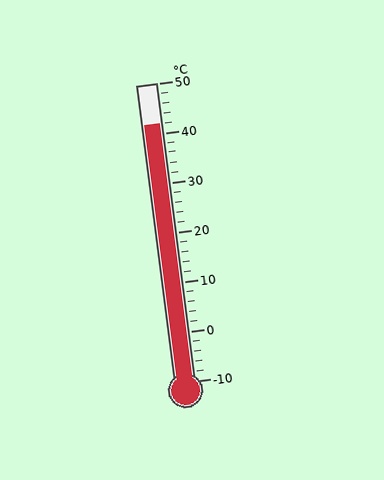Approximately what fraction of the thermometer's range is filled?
The thermometer is filled to approximately 85% of its range.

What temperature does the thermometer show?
The thermometer shows approximately 42°C.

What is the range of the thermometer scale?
The thermometer scale ranges from -10°C to 50°C.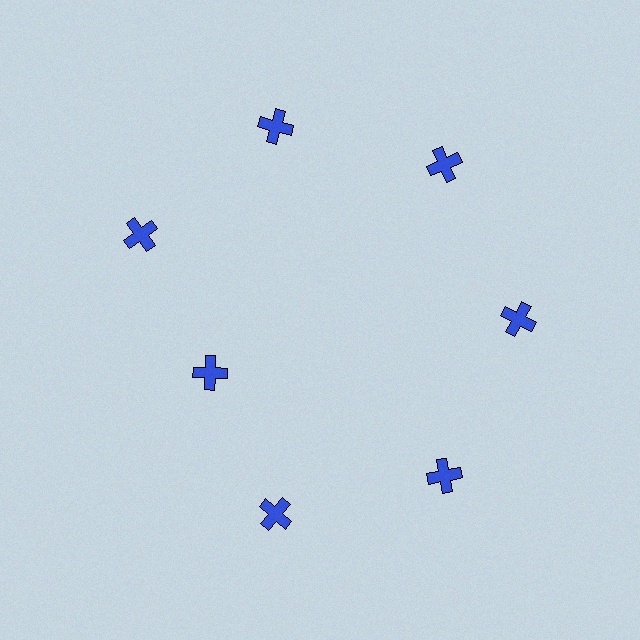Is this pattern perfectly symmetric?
No. The 7 blue crosses are arranged in a ring, but one element near the 8 o'clock position is pulled inward toward the center, breaking the 7-fold rotational symmetry.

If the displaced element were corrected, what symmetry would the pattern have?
It would have 7-fold rotational symmetry — the pattern would map onto itself every 51 degrees.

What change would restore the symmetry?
The symmetry would be restored by moving it outward, back onto the ring so that all 7 crosses sit at equal angles and equal distance from the center.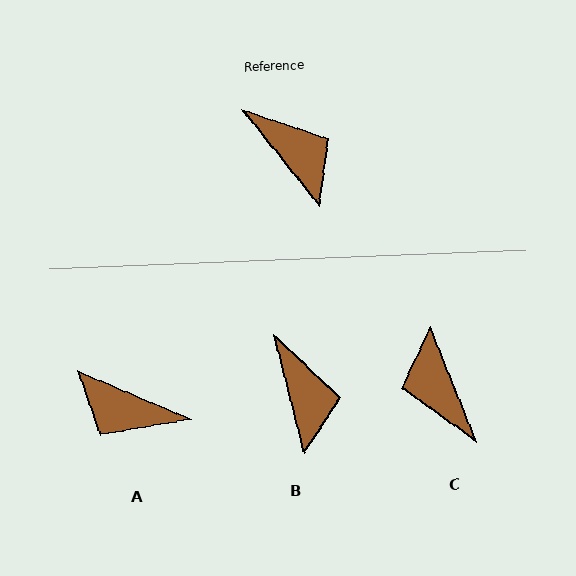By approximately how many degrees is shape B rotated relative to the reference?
Approximately 24 degrees clockwise.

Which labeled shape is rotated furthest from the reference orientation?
C, about 163 degrees away.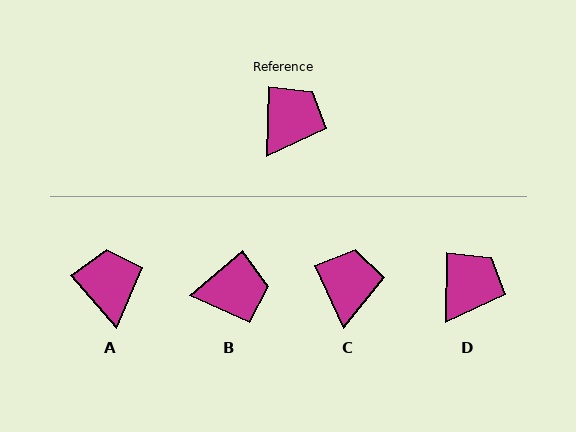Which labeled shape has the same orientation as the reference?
D.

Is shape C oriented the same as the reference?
No, it is off by about 26 degrees.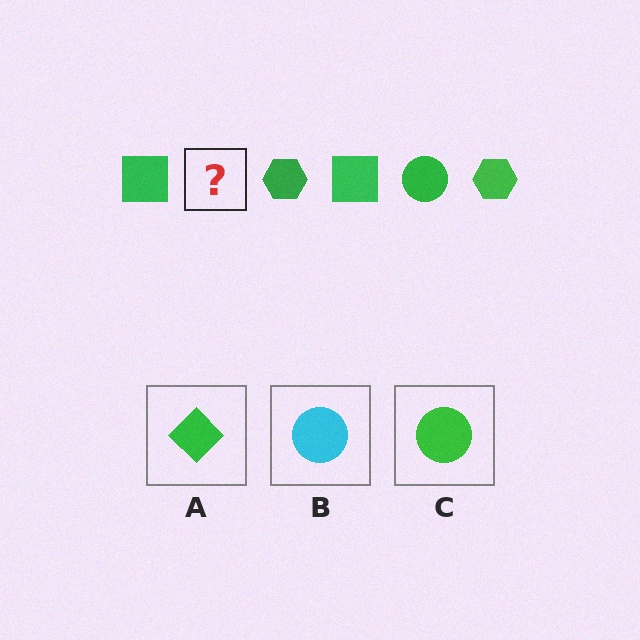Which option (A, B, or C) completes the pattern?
C.